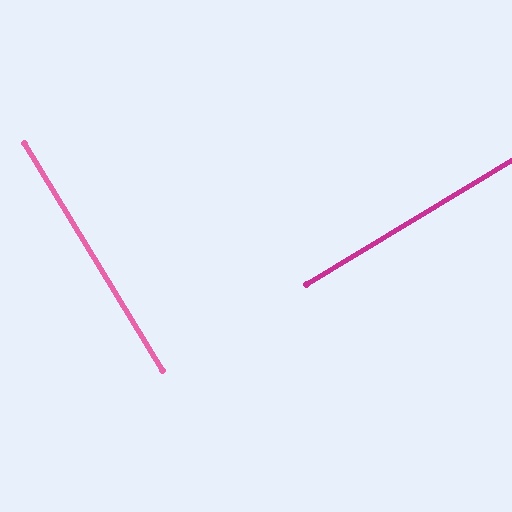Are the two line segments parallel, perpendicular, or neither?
Perpendicular — they meet at approximately 90°.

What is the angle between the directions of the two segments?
Approximately 90 degrees.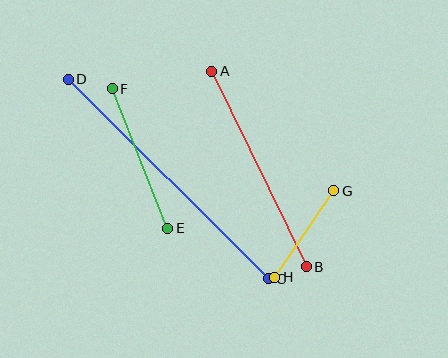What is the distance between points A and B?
The distance is approximately 217 pixels.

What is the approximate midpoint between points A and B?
The midpoint is at approximately (259, 169) pixels.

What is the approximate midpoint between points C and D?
The midpoint is at approximately (168, 179) pixels.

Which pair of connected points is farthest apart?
Points C and D are farthest apart.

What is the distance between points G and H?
The distance is approximately 104 pixels.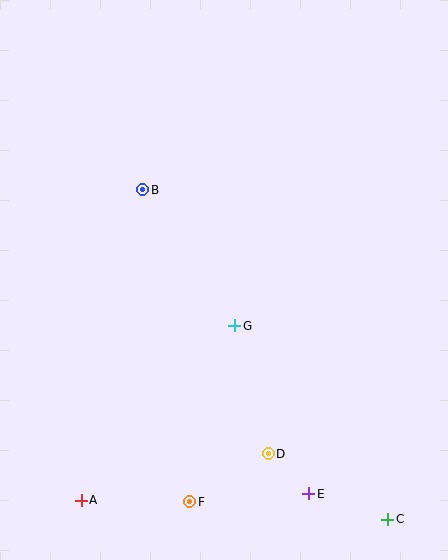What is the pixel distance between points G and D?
The distance between G and D is 132 pixels.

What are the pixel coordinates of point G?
Point G is at (235, 326).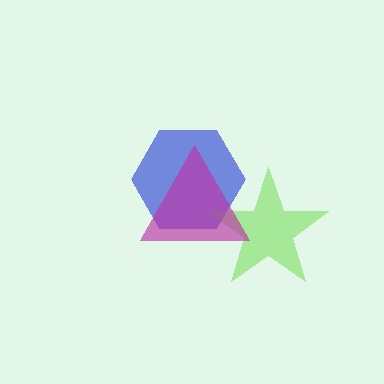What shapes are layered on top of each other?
The layered shapes are: a blue hexagon, a lime star, a magenta triangle.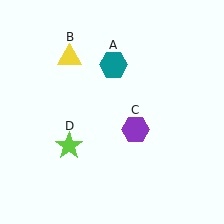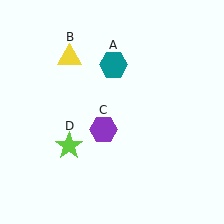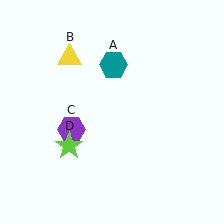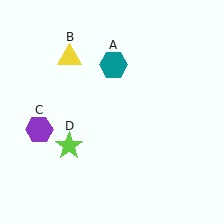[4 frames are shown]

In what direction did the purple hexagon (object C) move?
The purple hexagon (object C) moved left.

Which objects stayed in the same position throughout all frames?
Teal hexagon (object A) and yellow triangle (object B) and lime star (object D) remained stationary.